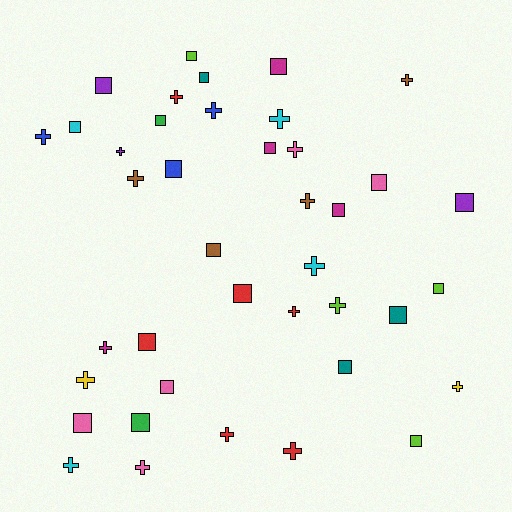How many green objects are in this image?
There are 2 green objects.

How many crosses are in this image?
There are 19 crosses.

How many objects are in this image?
There are 40 objects.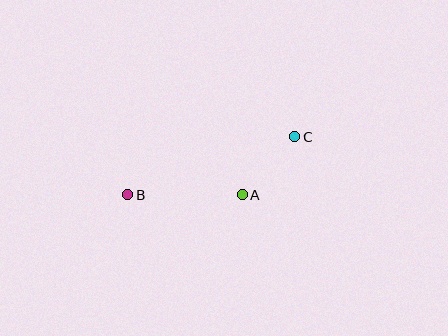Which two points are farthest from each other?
Points B and C are farthest from each other.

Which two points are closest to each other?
Points A and C are closest to each other.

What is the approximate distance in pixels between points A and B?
The distance between A and B is approximately 114 pixels.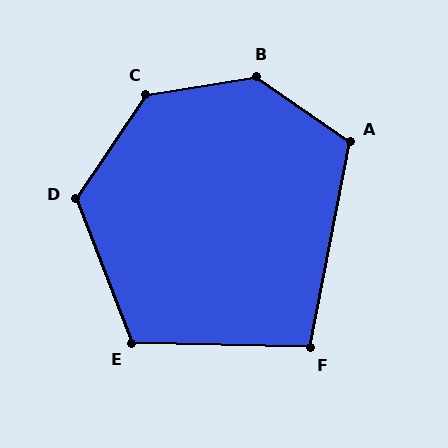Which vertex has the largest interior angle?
B, at approximately 136 degrees.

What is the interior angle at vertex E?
Approximately 113 degrees (obtuse).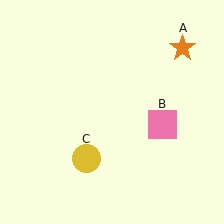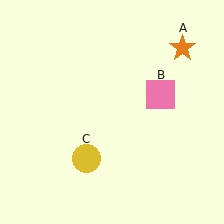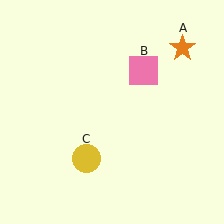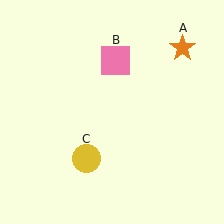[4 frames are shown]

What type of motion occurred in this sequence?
The pink square (object B) rotated counterclockwise around the center of the scene.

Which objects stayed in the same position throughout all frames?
Orange star (object A) and yellow circle (object C) remained stationary.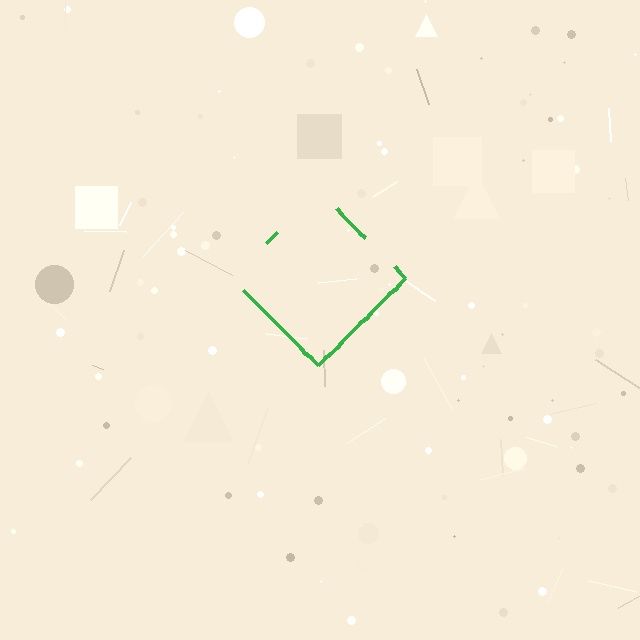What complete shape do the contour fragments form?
The contour fragments form a diamond.